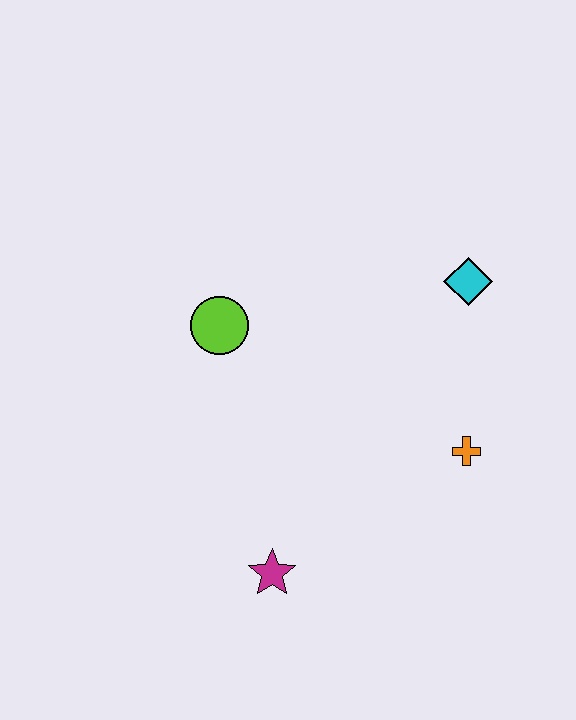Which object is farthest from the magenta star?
The cyan diamond is farthest from the magenta star.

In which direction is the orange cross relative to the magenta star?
The orange cross is to the right of the magenta star.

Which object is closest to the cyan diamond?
The orange cross is closest to the cyan diamond.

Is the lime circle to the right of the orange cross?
No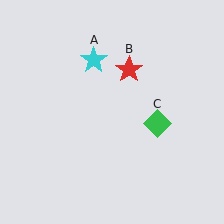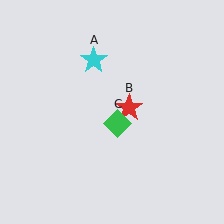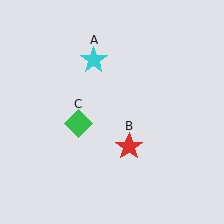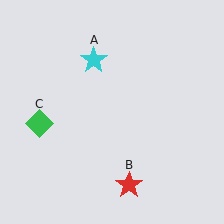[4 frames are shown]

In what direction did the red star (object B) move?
The red star (object B) moved down.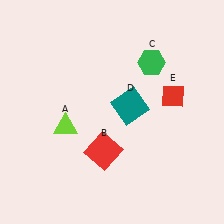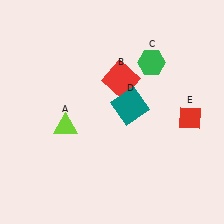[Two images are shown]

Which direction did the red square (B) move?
The red square (B) moved up.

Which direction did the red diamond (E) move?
The red diamond (E) moved down.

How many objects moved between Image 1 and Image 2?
2 objects moved between the two images.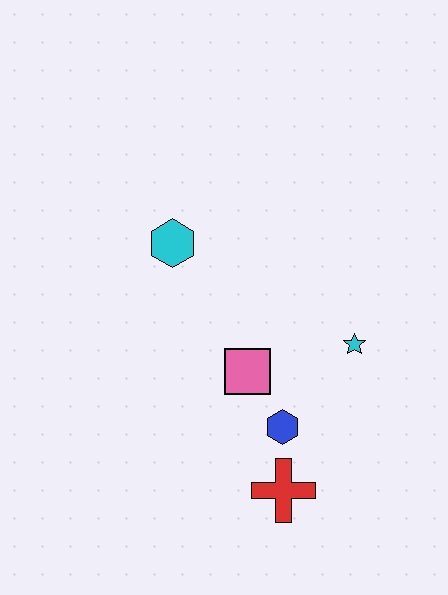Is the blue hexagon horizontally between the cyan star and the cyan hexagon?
Yes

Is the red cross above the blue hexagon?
No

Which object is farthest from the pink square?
The cyan hexagon is farthest from the pink square.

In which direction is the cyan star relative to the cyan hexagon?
The cyan star is to the right of the cyan hexagon.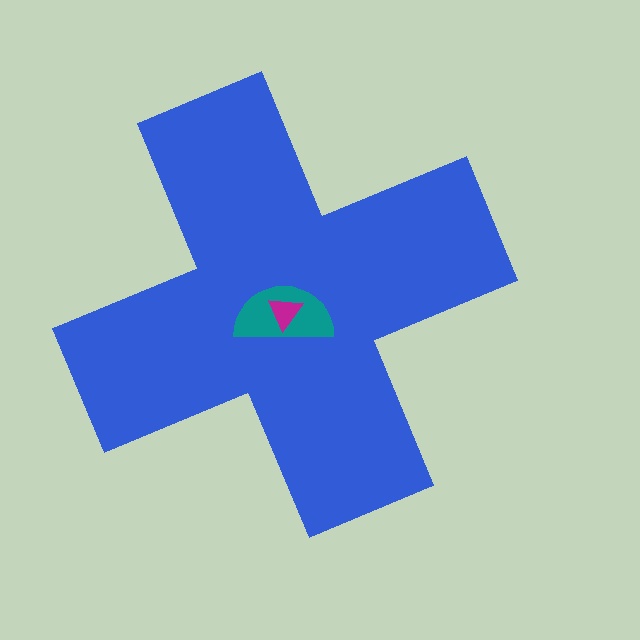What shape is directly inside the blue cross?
The teal semicircle.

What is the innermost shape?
The magenta triangle.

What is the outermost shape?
The blue cross.